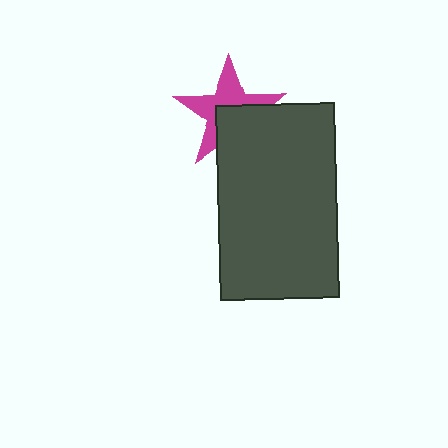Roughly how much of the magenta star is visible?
About half of it is visible (roughly 56%).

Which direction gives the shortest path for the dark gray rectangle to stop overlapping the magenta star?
Moving toward the lower-right gives the shortest separation.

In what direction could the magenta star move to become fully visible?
The magenta star could move toward the upper-left. That would shift it out from behind the dark gray rectangle entirely.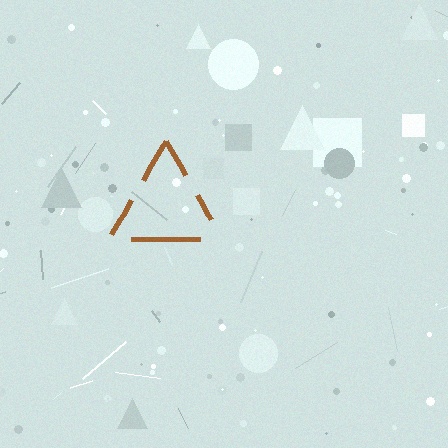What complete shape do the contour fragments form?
The contour fragments form a triangle.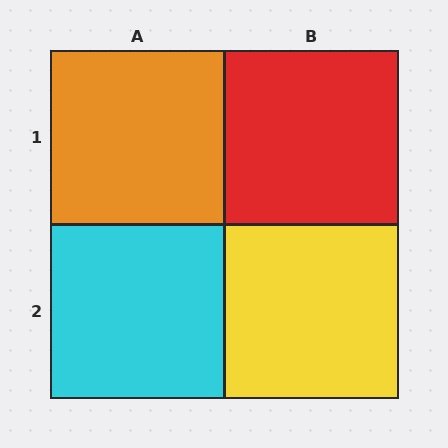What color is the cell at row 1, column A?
Orange.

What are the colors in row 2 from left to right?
Cyan, yellow.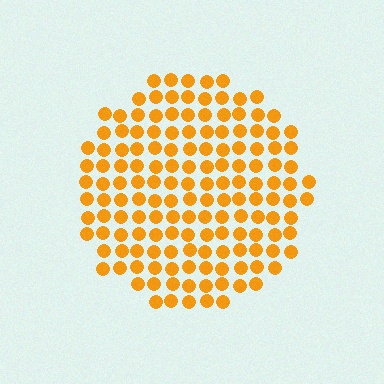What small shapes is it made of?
It is made of small circles.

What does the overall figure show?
The overall figure shows a circle.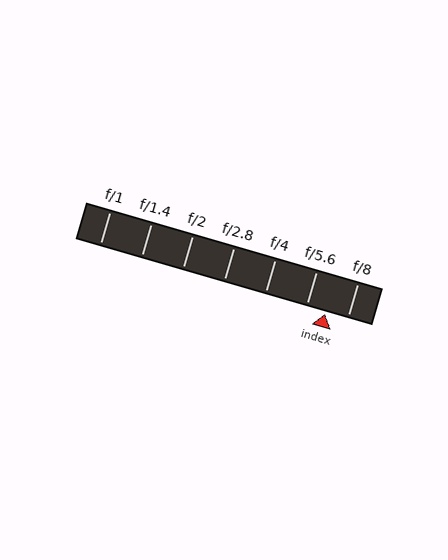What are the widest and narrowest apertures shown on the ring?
The widest aperture shown is f/1 and the narrowest is f/8.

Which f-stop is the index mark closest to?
The index mark is closest to f/5.6.